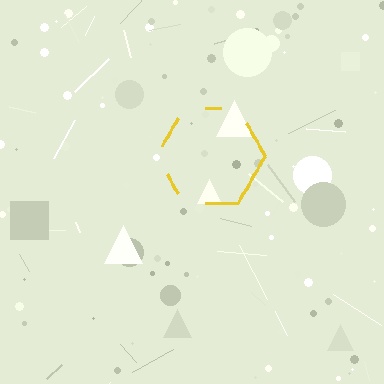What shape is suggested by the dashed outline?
The dashed outline suggests a hexagon.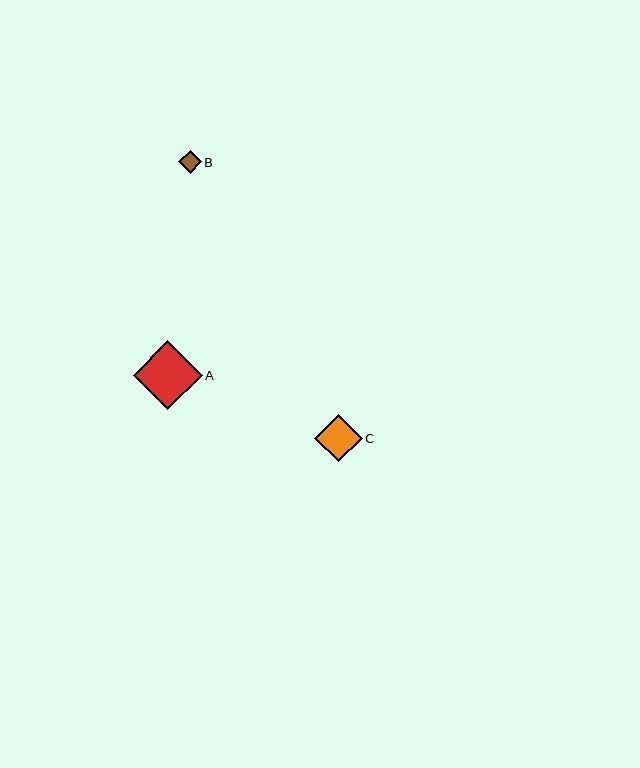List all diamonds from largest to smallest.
From largest to smallest: A, C, B.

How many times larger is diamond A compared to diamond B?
Diamond A is approximately 3.0 times the size of diamond B.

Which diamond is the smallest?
Diamond B is the smallest with a size of approximately 23 pixels.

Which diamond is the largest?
Diamond A is the largest with a size of approximately 69 pixels.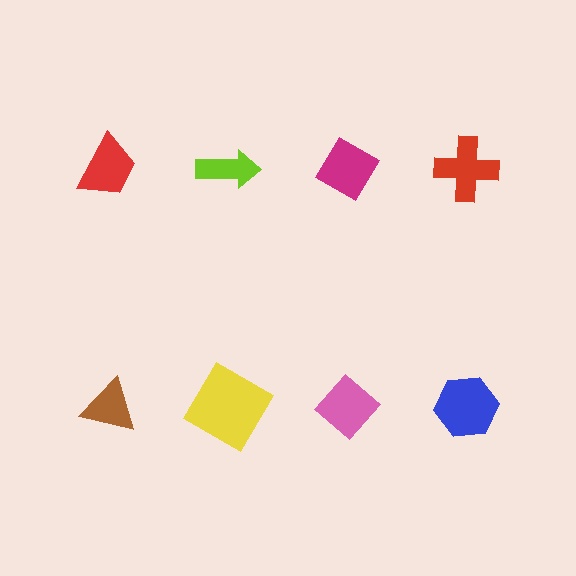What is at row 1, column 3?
A magenta diamond.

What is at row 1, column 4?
A red cross.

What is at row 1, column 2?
A lime arrow.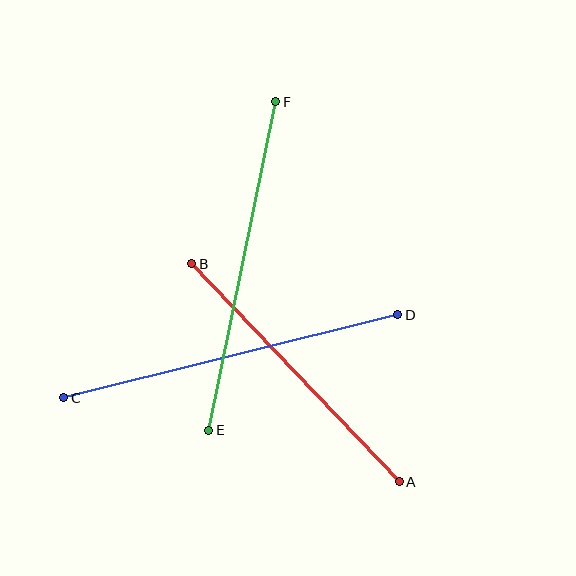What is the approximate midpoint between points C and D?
The midpoint is at approximately (231, 356) pixels.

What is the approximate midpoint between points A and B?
The midpoint is at approximately (295, 373) pixels.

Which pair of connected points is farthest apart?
Points C and D are farthest apart.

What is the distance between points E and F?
The distance is approximately 335 pixels.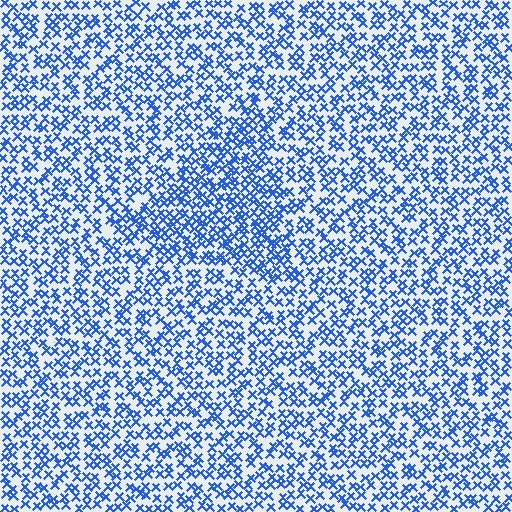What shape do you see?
I see a triangle.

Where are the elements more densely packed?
The elements are more densely packed inside the triangle boundary.